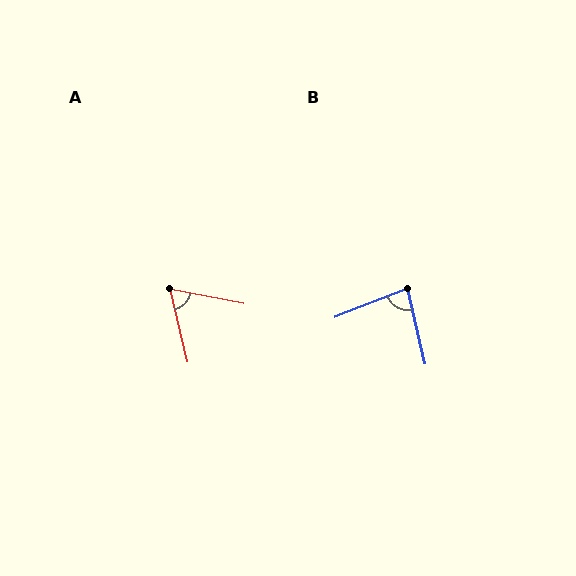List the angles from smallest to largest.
A (66°), B (82°).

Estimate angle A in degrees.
Approximately 66 degrees.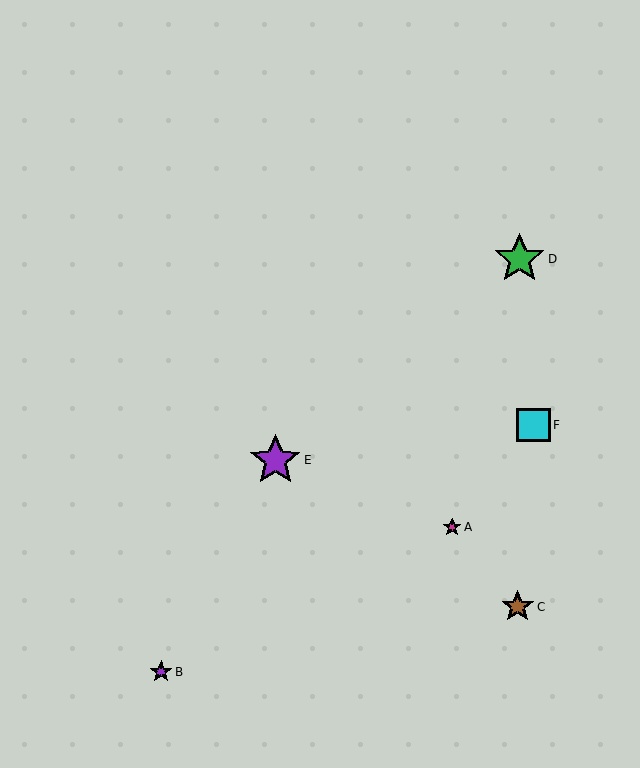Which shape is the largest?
The purple star (labeled E) is the largest.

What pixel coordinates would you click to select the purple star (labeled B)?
Click at (161, 672) to select the purple star B.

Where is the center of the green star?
The center of the green star is at (519, 259).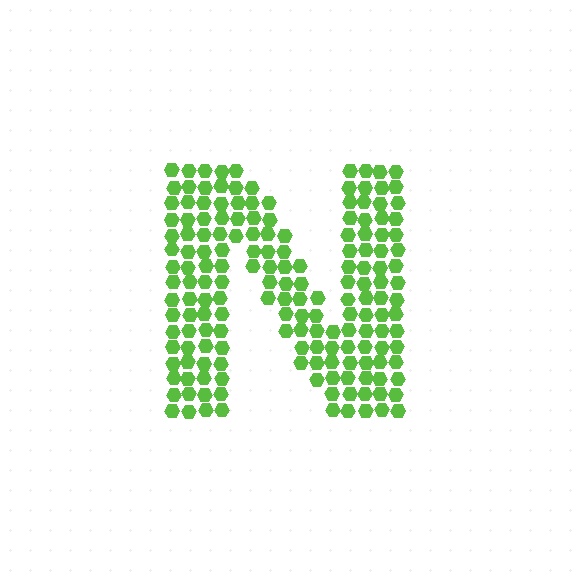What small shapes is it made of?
It is made of small hexagons.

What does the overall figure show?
The overall figure shows the letter N.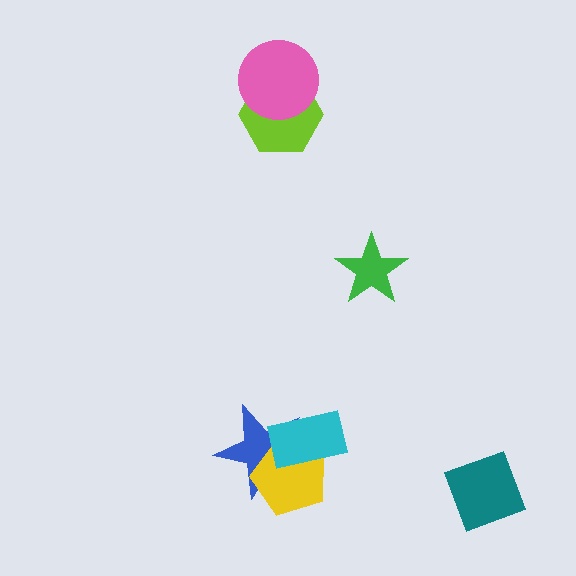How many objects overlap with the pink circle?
1 object overlaps with the pink circle.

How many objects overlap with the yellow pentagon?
2 objects overlap with the yellow pentagon.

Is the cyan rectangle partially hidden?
No, no other shape covers it.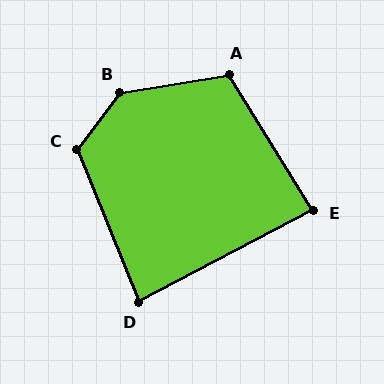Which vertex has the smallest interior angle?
D, at approximately 84 degrees.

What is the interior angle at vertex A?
Approximately 113 degrees (obtuse).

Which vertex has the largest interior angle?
B, at approximately 136 degrees.